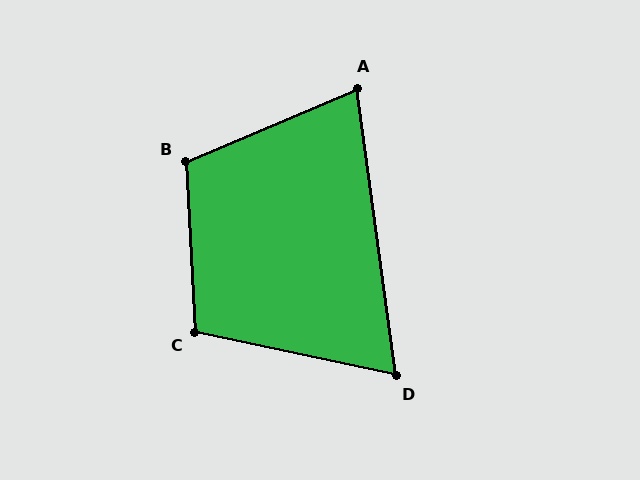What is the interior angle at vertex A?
Approximately 75 degrees (acute).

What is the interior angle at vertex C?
Approximately 105 degrees (obtuse).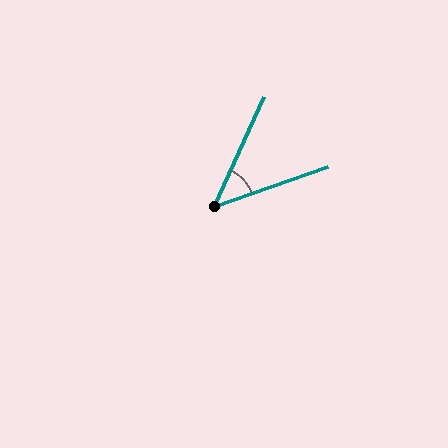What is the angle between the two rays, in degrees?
Approximately 46 degrees.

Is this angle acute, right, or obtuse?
It is acute.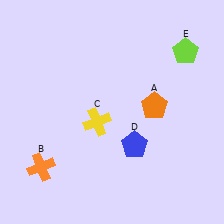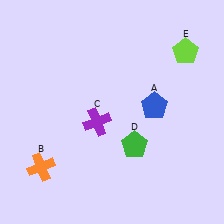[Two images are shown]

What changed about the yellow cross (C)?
In Image 1, C is yellow. In Image 2, it changed to purple.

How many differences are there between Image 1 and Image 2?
There are 3 differences between the two images.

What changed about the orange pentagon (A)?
In Image 1, A is orange. In Image 2, it changed to blue.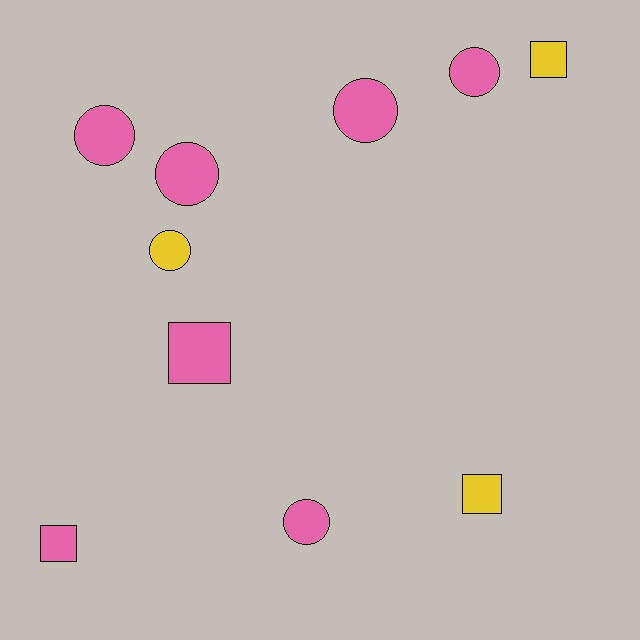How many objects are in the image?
There are 10 objects.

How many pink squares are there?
There are 2 pink squares.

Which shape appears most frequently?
Circle, with 6 objects.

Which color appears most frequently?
Pink, with 7 objects.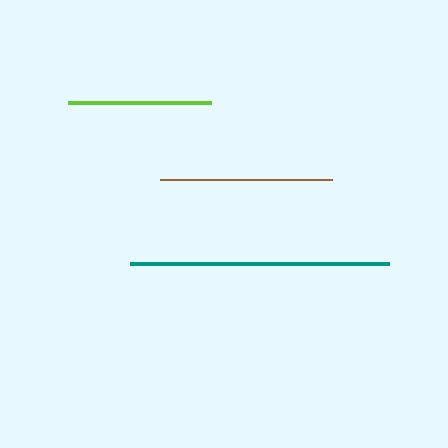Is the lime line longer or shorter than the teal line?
The teal line is longer than the lime line.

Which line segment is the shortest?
The lime line is the shortest at approximately 143 pixels.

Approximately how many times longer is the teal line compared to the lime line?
The teal line is approximately 1.8 times the length of the lime line.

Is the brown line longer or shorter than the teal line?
The teal line is longer than the brown line.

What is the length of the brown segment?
The brown segment is approximately 171 pixels long.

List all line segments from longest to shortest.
From longest to shortest: teal, brown, lime.